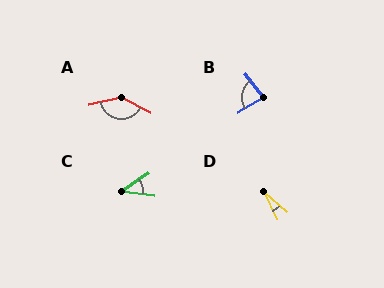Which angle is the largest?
A, at approximately 138 degrees.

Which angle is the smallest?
D, at approximately 23 degrees.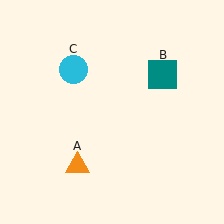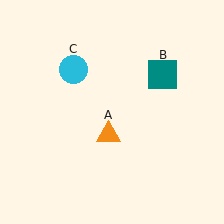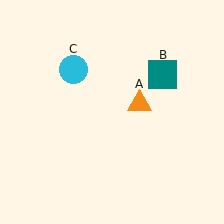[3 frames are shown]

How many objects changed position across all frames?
1 object changed position: orange triangle (object A).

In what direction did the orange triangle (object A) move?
The orange triangle (object A) moved up and to the right.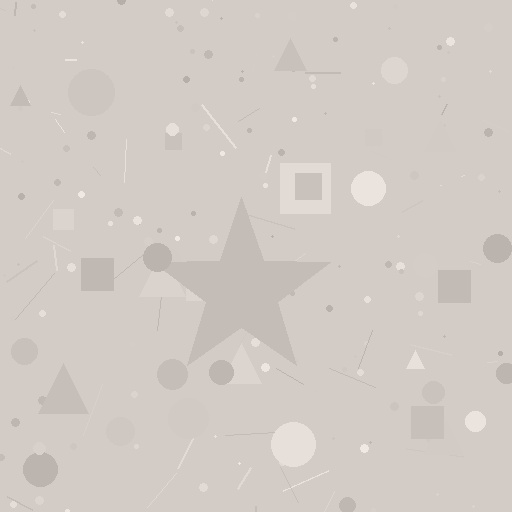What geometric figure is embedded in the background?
A star is embedded in the background.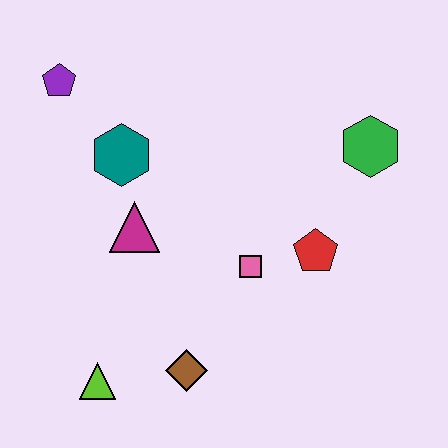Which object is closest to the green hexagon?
The red pentagon is closest to the green hexagon.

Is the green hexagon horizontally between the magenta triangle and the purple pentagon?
No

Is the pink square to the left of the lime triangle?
No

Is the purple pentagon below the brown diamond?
No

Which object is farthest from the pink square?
The purple pentagon is farthest from the pink square.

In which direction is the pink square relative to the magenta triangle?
The pink square is to the right of the magenta triangle.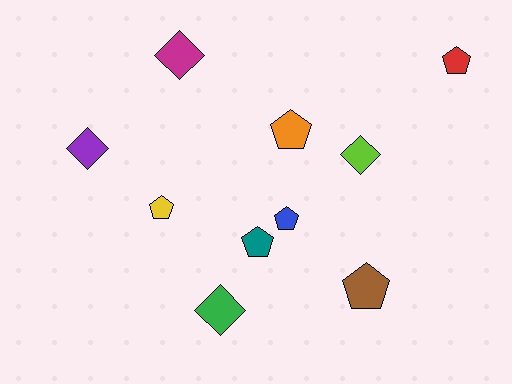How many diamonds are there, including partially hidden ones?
There are 4 diamonds.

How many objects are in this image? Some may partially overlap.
There are 10 objects.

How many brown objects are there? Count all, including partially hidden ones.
There is 1 brown object.